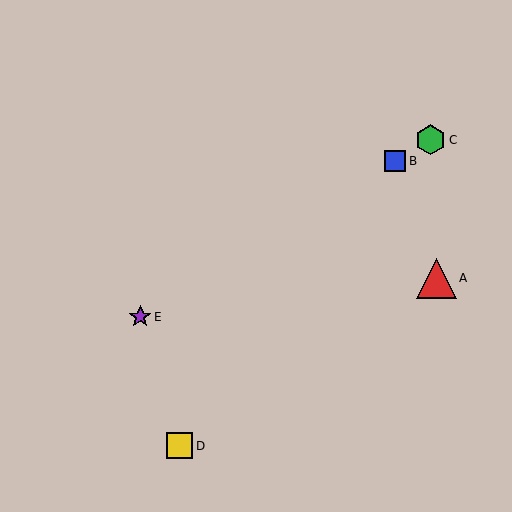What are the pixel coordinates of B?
Object B is at (395, 161).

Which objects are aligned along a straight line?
Objects B, C, E are aligned along a straight line.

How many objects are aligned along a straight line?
3 objects (B, C, E) are aligned along a straight line.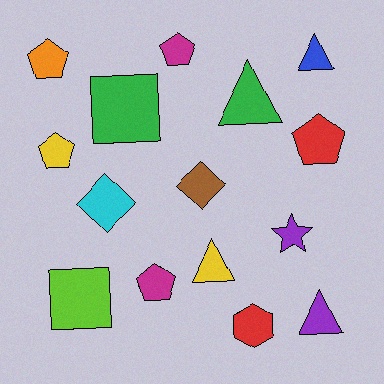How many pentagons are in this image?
There are 5 pentagons.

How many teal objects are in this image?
There are no teal objects.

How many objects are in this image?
There are 15 objects.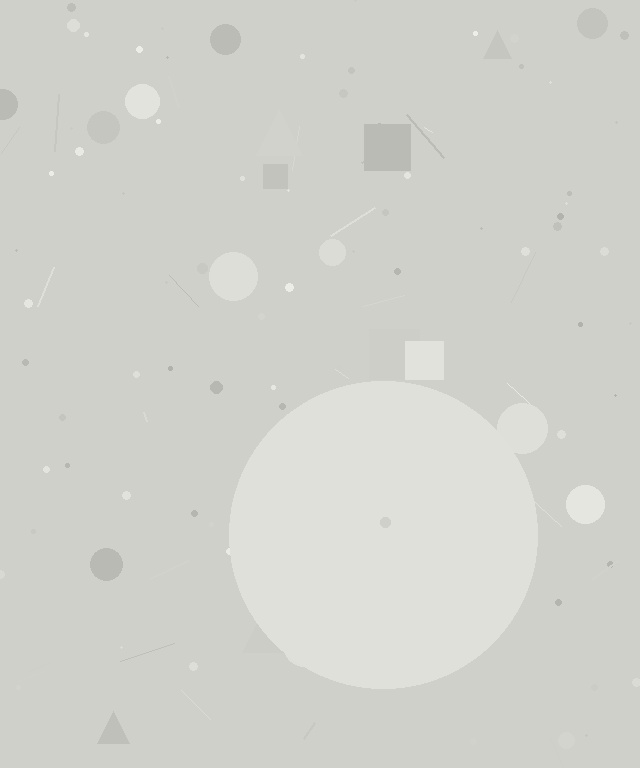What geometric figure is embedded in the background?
A circle is embedded in the background.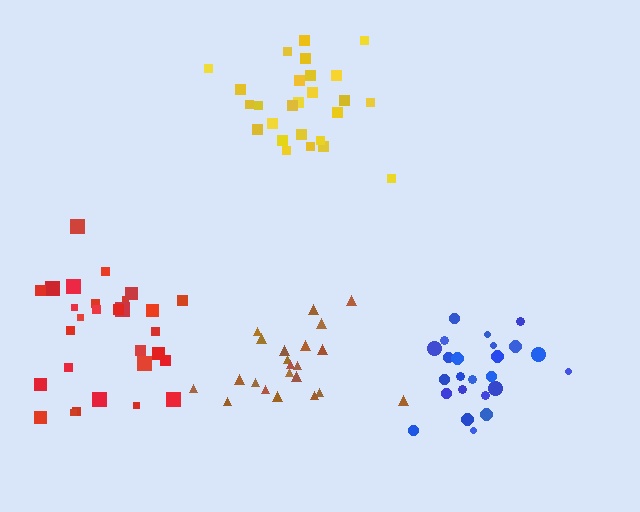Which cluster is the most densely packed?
Blue.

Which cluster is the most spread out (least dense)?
Yellow.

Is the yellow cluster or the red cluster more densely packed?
Red.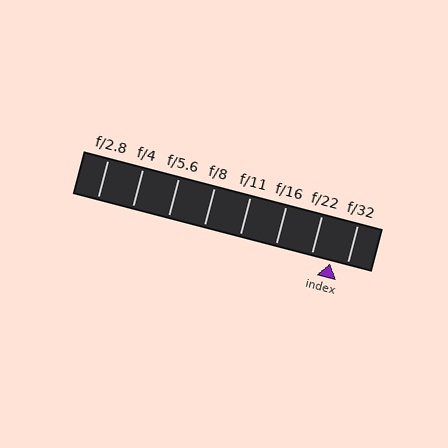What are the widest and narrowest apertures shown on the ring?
The widest aperture shown is f/2.8 and the narrowest is f/32.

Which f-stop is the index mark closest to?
The index mark is closest to f/32.